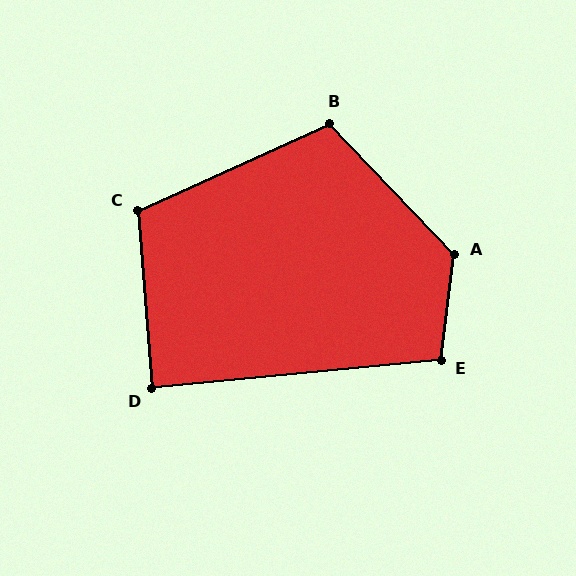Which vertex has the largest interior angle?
A, at approximately 129 degrees.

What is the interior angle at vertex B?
Approximately 109 degrees (obtuse).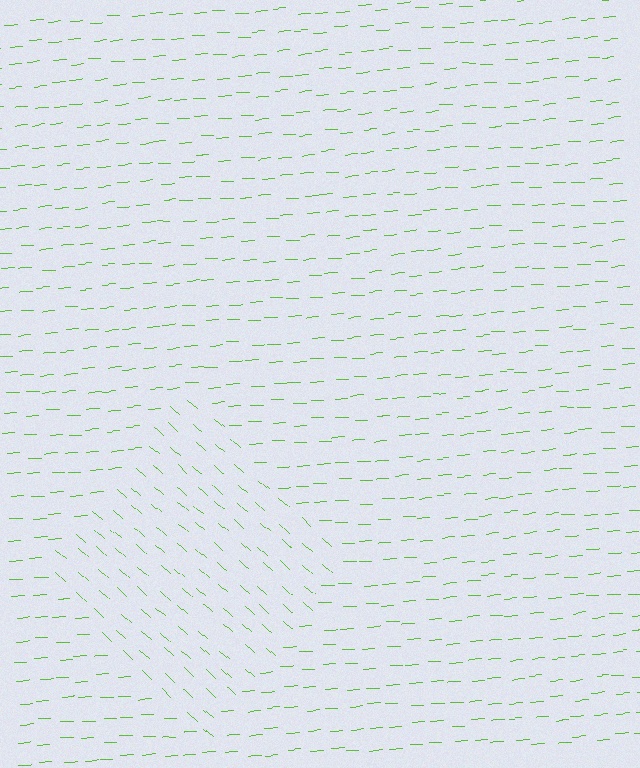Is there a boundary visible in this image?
Yes, there is a texture boundary formed by a change in line orientation.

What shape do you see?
I see a diamond.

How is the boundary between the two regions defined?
The boundary is defined purely by a change in line orientation (approximately 45 degrees difference). All lines are the same color and thickness.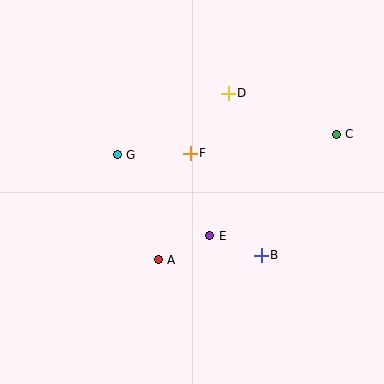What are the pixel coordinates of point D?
Point D is at (228, 93).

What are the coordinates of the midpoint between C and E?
The midpoint between C and E is at (273, 185).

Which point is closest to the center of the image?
Point F at (190, 153) is closest to the center.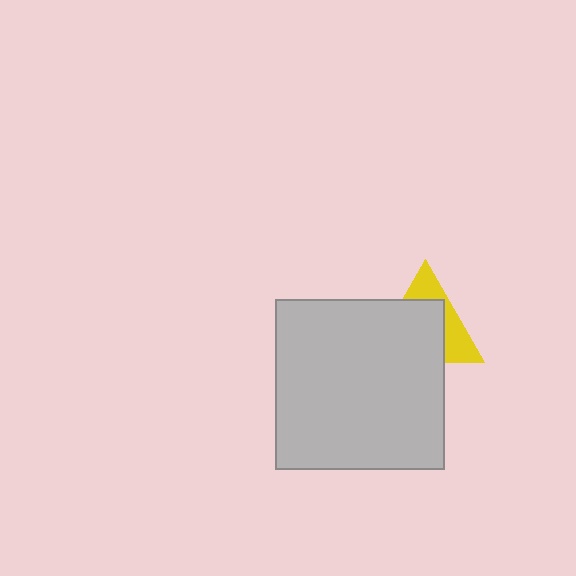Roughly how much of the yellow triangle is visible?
A small part of it is visible (roughly 37%).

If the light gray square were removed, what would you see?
You would see the complete yellow triangle.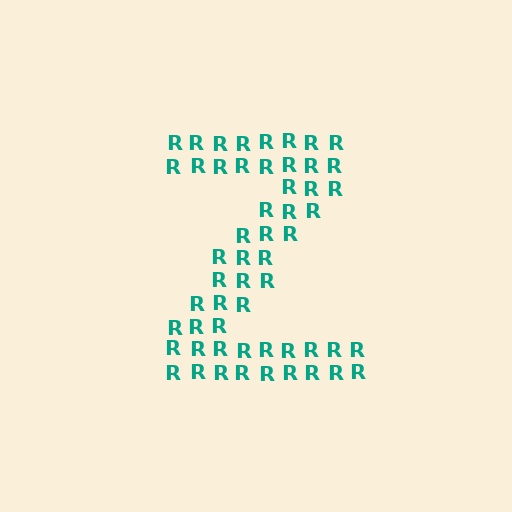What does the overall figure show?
The overall figure shows the letter Z.